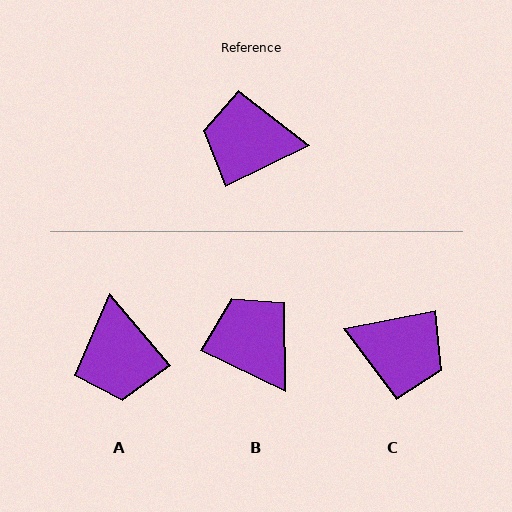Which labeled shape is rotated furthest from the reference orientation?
C, about 165 degrees away.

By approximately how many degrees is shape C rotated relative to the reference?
Approximately 165 degrees counter-clockwise.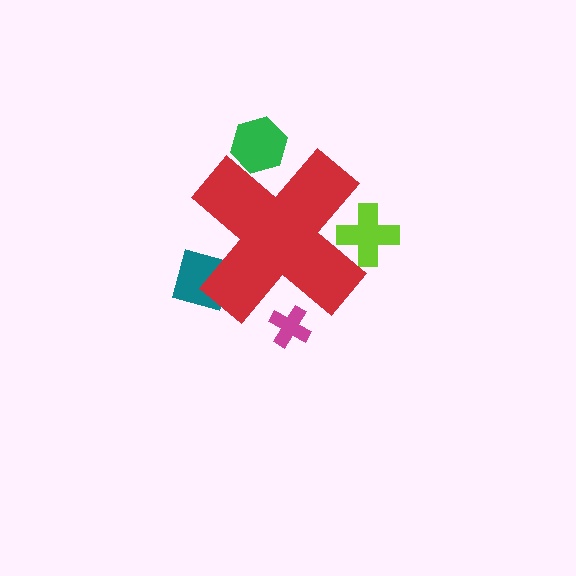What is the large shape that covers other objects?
A red cross.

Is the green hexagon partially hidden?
Yes, the green hexagon is partially hidden behind the red cross.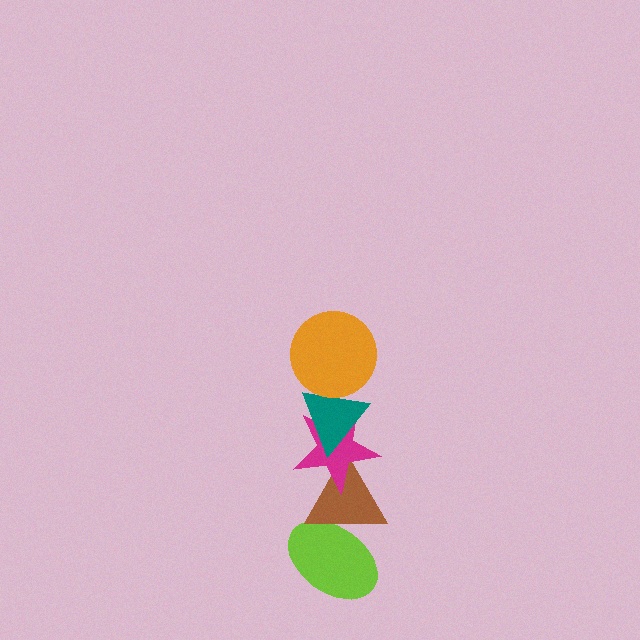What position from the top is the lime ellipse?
The lime ellipse is 5th from the top.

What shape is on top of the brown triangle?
The magenta star is on top of the brown triangle.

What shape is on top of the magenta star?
The teal triangle is on top of the magenta star.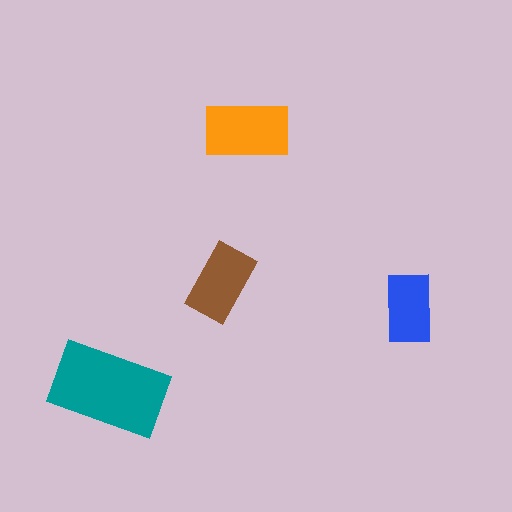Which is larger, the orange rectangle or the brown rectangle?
The orange one.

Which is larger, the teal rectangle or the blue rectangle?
The teal one.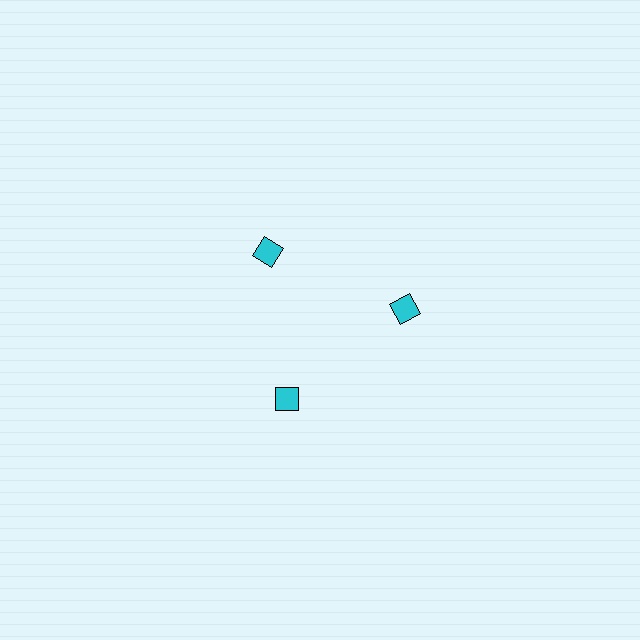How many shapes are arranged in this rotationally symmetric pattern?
There are 3 shapes, arranged in 3 groups of 1.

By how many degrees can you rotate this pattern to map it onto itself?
The pattern maps onto itself every 120 degrees of rotation.